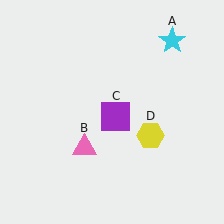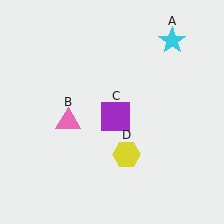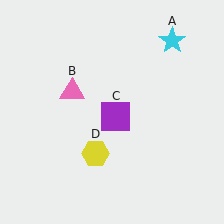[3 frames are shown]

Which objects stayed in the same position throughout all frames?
Cyan star (object A) and purple square (object C) remained stationary.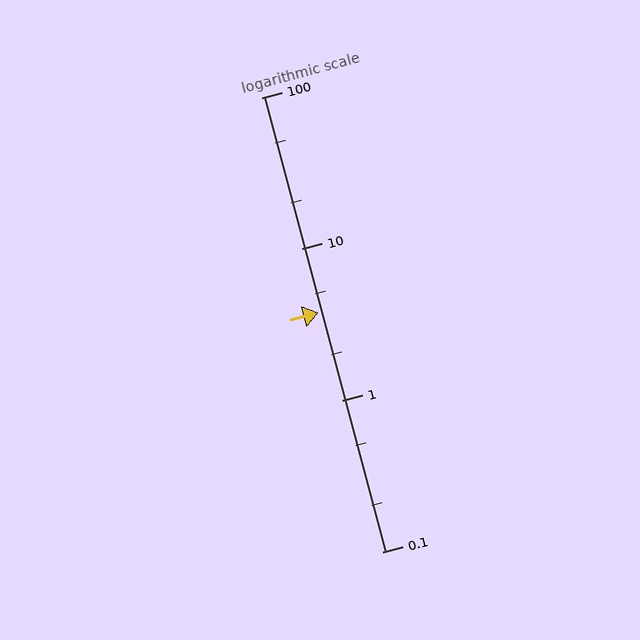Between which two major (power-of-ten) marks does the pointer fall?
The pointer is between 1 and 10.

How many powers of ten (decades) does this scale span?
The scale spans 3 decades, from 0.1 to 100.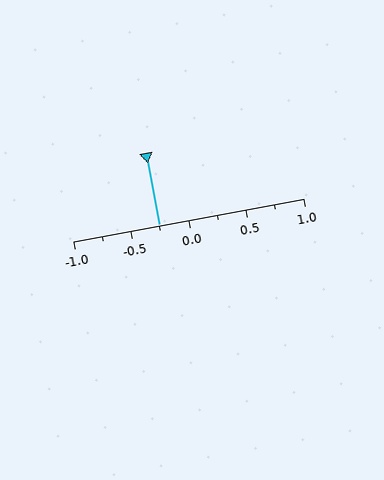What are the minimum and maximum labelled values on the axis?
The axis runs from -1.0 to 1.0.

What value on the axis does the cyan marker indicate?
The marker indicates approximately -0.25.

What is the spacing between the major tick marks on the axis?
The major ticks are spaced 0.5 apart.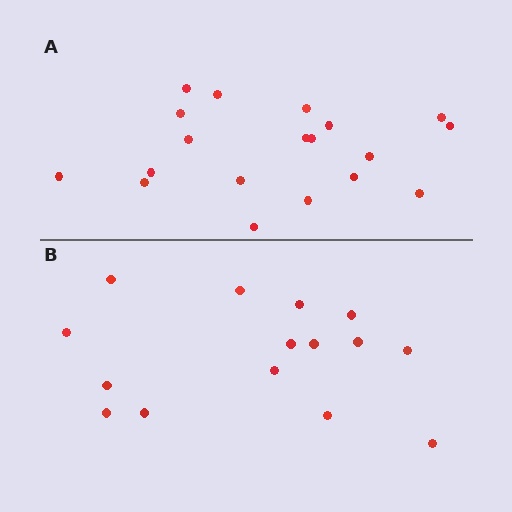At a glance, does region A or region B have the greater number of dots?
Region A (the top region) has more dots.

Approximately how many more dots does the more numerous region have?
Region A has about 4 more dots than region B.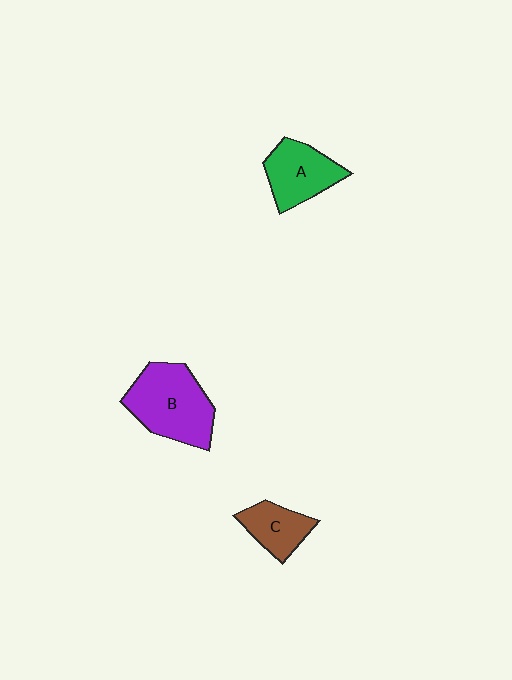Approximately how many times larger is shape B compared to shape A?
Approximately 1.5 times.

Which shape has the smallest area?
Shape C (brown).